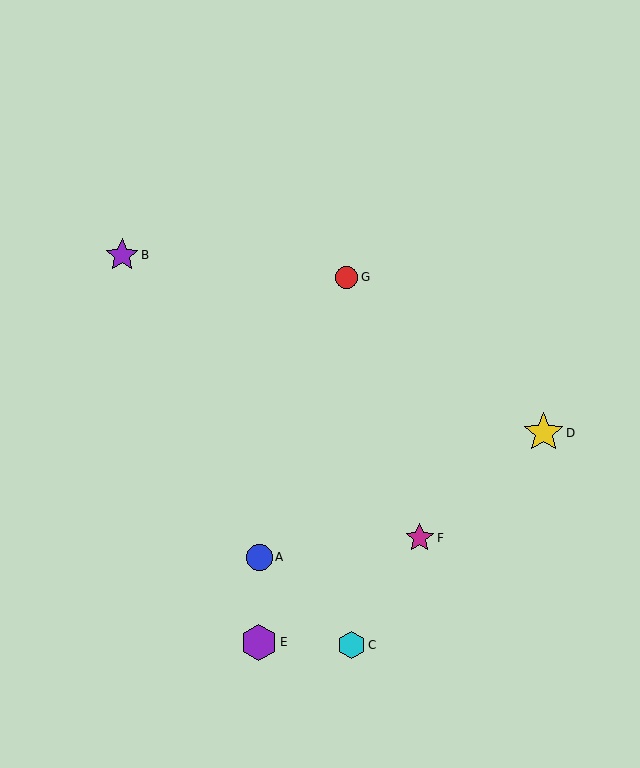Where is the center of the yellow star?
The center of the yellow star is at (544, 433).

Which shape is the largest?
The yellow star (labeled D) is the largest.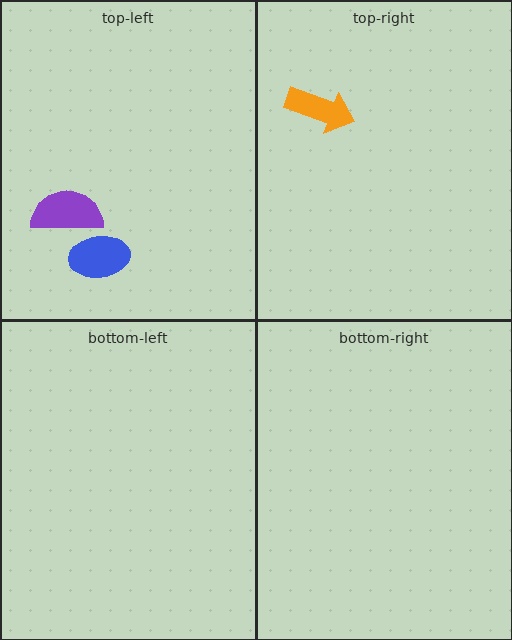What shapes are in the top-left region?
The purple semicircle, the blue ellipse.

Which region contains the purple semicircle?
The top-left region.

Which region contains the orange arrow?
The top-right region.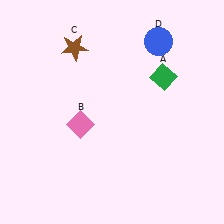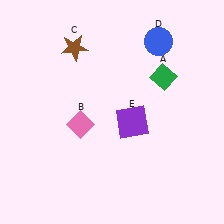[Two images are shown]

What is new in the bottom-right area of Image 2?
A purple square (E) was added in the bottom-right area of Image 2.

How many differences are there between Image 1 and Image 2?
There is 1 difference between the two images.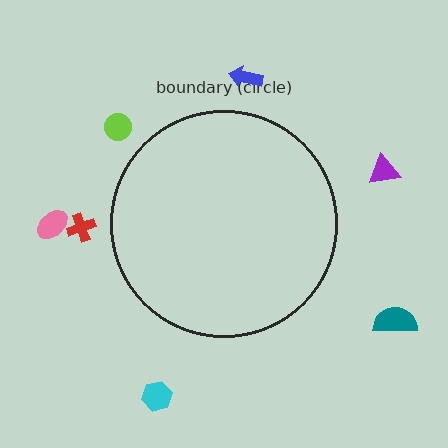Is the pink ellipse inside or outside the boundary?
Outside.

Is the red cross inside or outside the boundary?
Outside.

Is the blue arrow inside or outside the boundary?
Outside.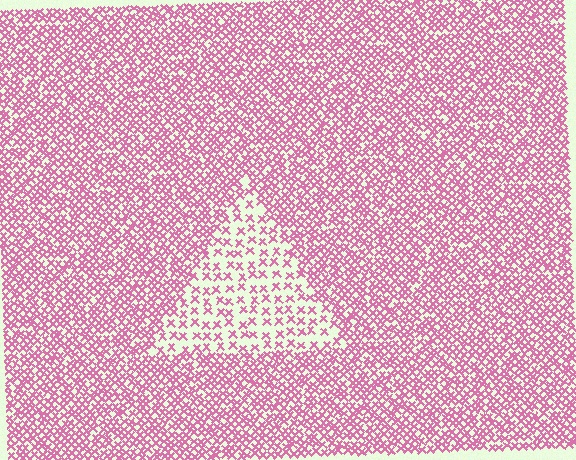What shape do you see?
I see a triangle.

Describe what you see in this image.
The image contains small pink elements arranged at two different densities. A triangle-shaped region is visible where the elements are less densely packed than the surrounding area.